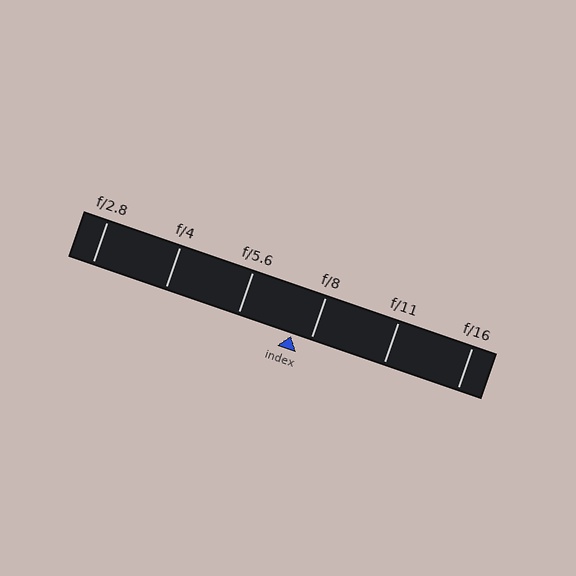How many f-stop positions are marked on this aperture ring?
There are 6 f-stop positions marked.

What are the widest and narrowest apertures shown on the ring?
The widest aperture shown is f/2.8 and the narrowest is f/16.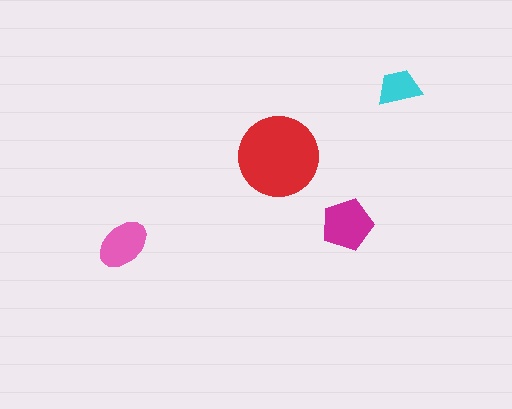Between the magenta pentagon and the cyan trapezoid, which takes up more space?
The magenta pentagon.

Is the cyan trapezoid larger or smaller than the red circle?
Smaller.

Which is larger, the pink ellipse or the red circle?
The red circle.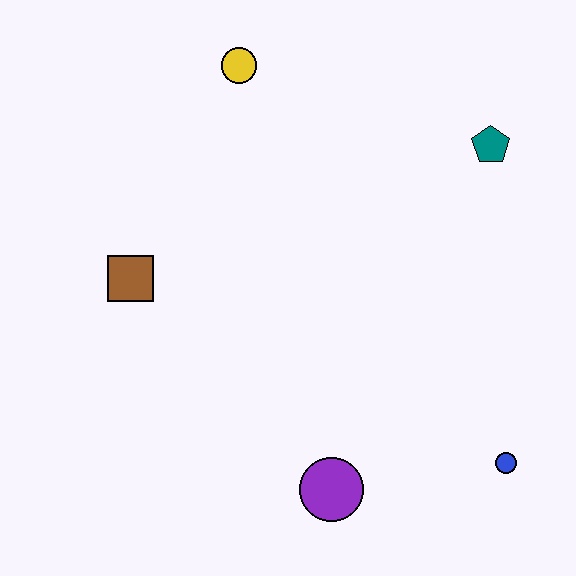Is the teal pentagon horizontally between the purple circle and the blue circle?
Yes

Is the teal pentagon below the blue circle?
No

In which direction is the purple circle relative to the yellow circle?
The purple circle is below the yellow circle.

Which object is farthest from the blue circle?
The yellow circle is farthest from the blue circle.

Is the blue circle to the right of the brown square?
Yes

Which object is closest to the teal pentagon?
The yellow circle is closest to the teal pentagon.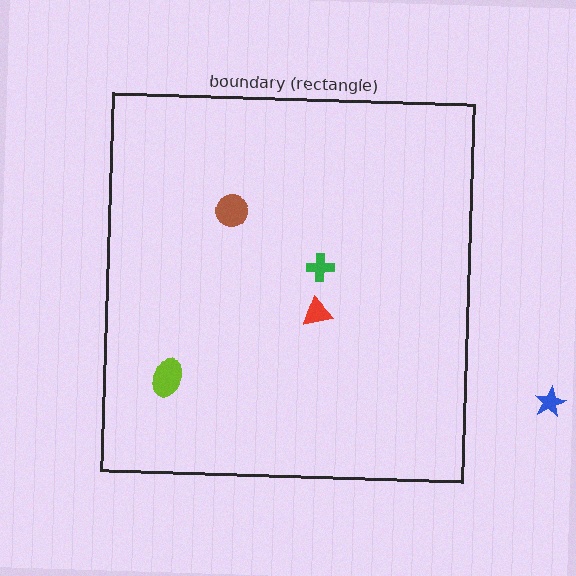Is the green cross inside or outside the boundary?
Inside.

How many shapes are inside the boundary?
4 inside, 1 outside.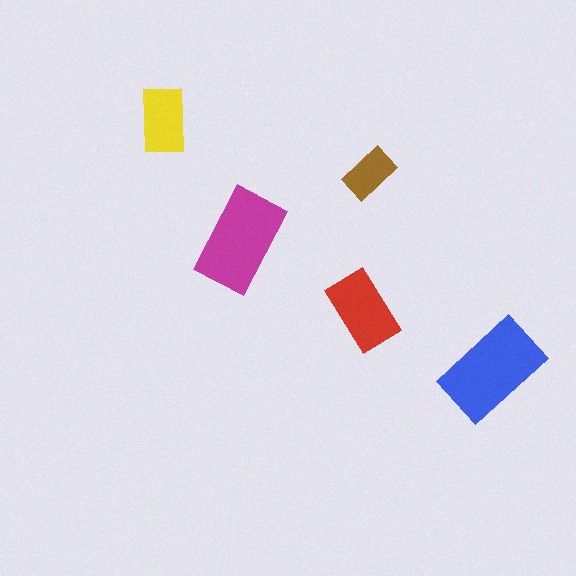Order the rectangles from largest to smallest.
the blue one, the magenta one, the red one, the yellow one, the brown one.